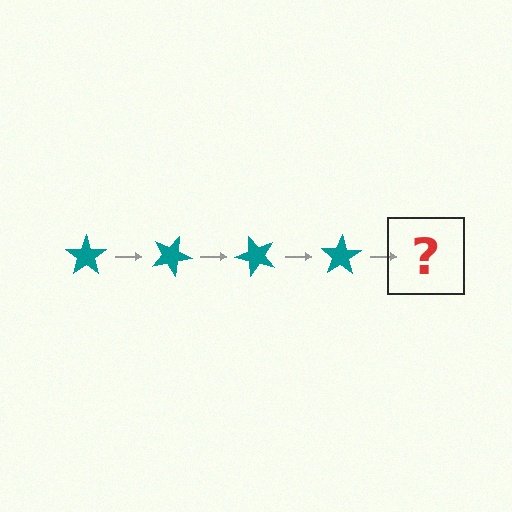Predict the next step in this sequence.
The next step is a teal star rotated 100 degrees.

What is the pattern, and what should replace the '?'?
The pattern is that the star rotates 25 degrees each step. The '?' should be a teal star rotated 100 degrees.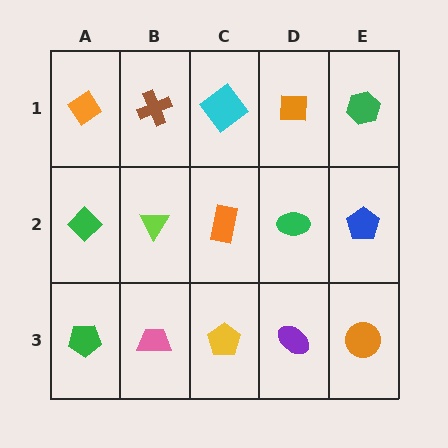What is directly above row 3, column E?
A blue pentagon.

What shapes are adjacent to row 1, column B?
A lime triangle (row 2, column B), an orange diamond (row 1, column A), a cyan diamond (row 1, column C).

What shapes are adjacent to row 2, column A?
An orange diamond (row 1, column A), a green pentagon (row 3, column A), a lime triangle (row 2, column B).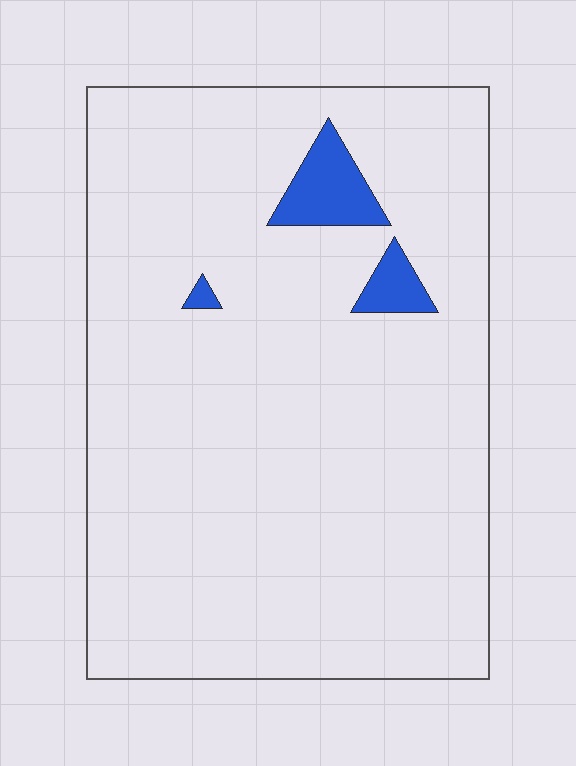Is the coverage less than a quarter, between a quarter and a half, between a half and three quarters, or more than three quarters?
Less than a quarter.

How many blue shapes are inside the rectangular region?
3.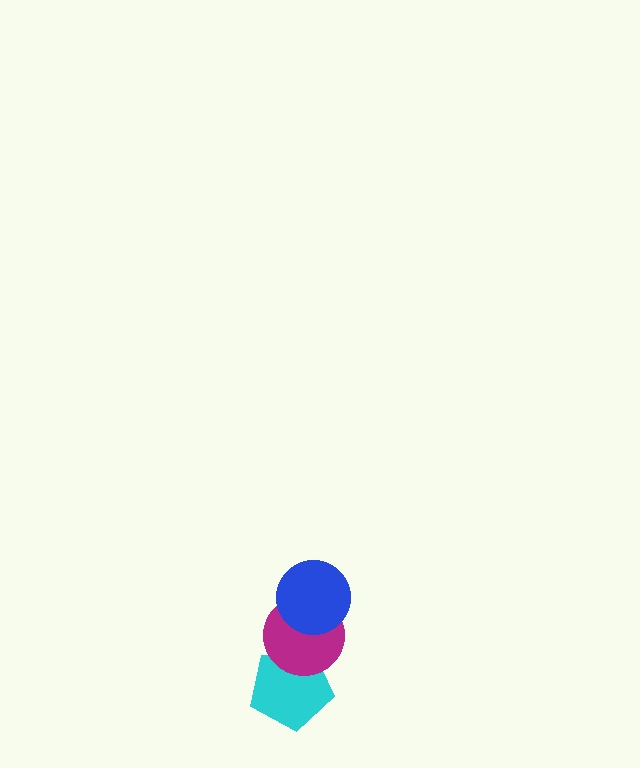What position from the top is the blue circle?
The blue circle is 1st from the top.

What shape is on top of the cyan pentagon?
The magenta circle is on top of the cyan pentagon.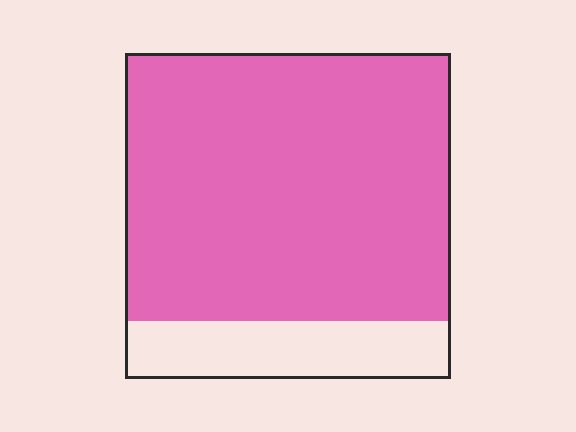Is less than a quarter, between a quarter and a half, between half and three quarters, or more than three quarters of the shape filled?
More than three quarters.